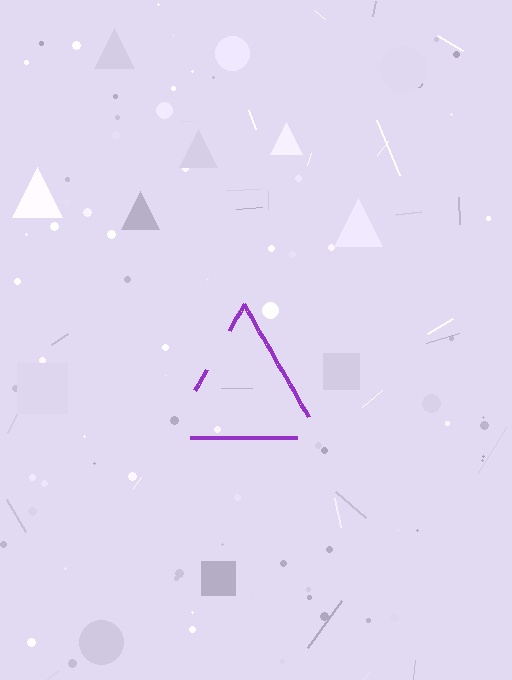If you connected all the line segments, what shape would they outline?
They would outline a triangle.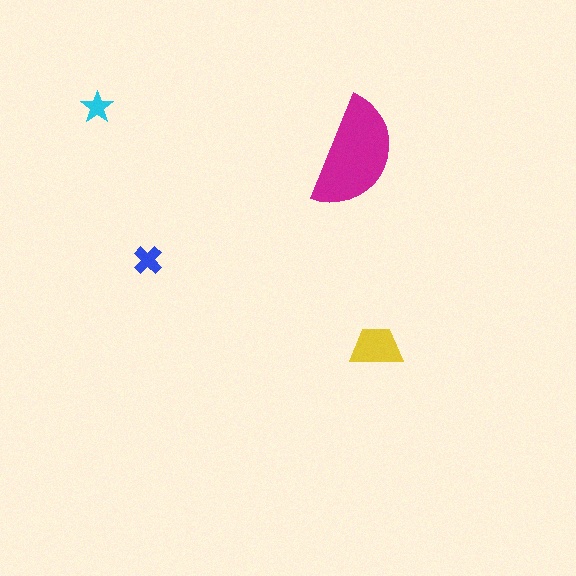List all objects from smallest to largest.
The cyan star, the blue cross, the yellow trapezoid, the magenta semicircle.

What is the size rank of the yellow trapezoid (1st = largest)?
2nd.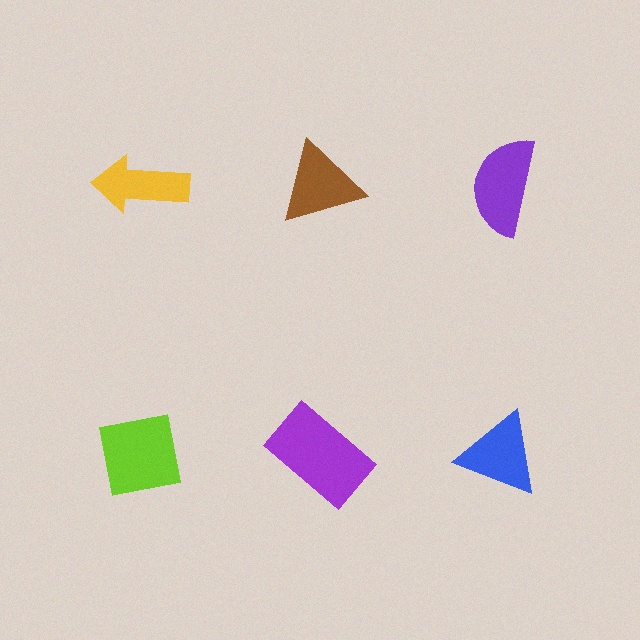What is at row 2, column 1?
A lime square.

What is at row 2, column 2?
A purple rectangle.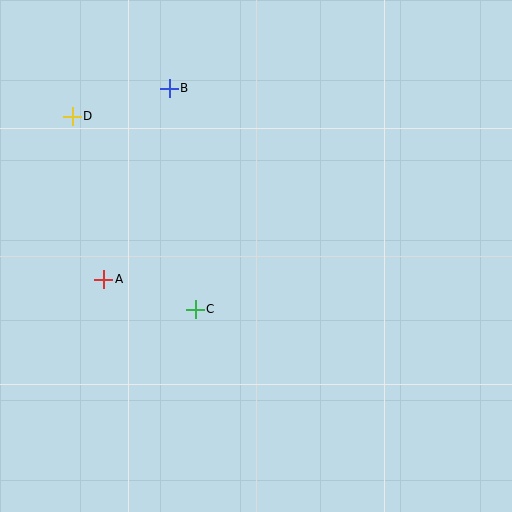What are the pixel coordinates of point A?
Point A is at (104, 279).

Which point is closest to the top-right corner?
Point B is closest to the top-right corner.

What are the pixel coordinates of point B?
Point B is at (169, 88).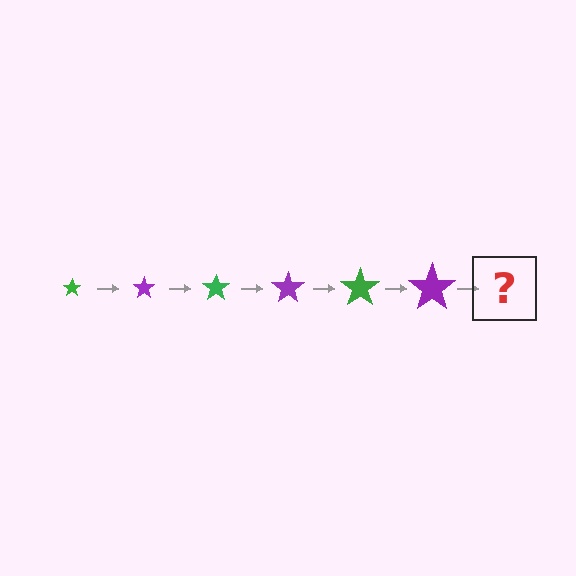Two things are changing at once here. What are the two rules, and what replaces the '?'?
The two rules are that the star grows larger each step and the color cycles through green and purple. The '?' should be a green star, larger than the previous one.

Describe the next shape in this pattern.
It should be a green star, larger than the previous one.